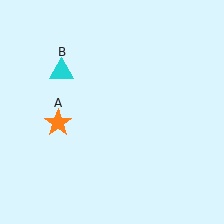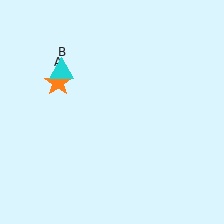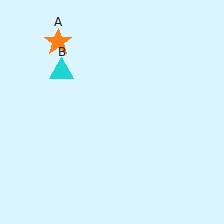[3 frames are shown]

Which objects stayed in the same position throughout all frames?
Cyan triangle (object B) remained stationary.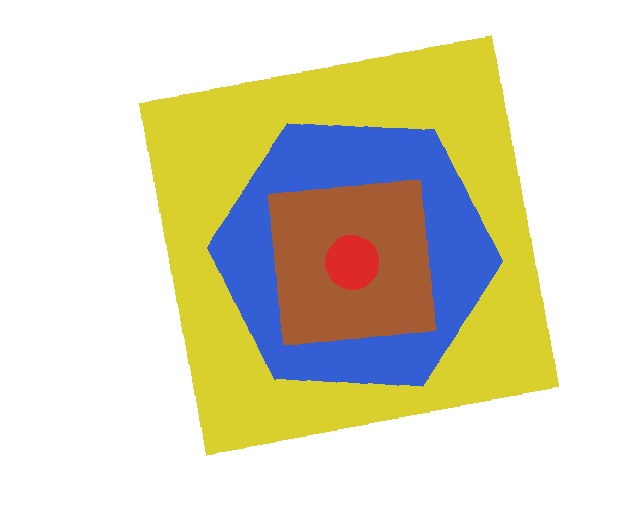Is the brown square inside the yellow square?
Yes.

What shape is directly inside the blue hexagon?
The brown square.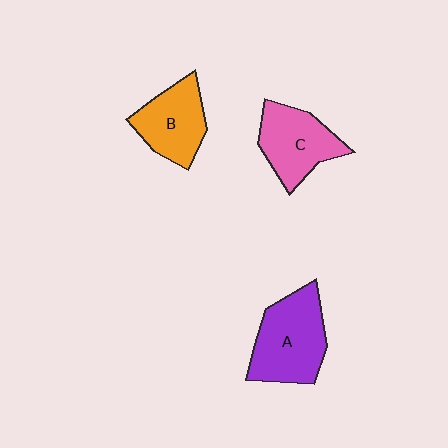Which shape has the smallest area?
Shape B (orange).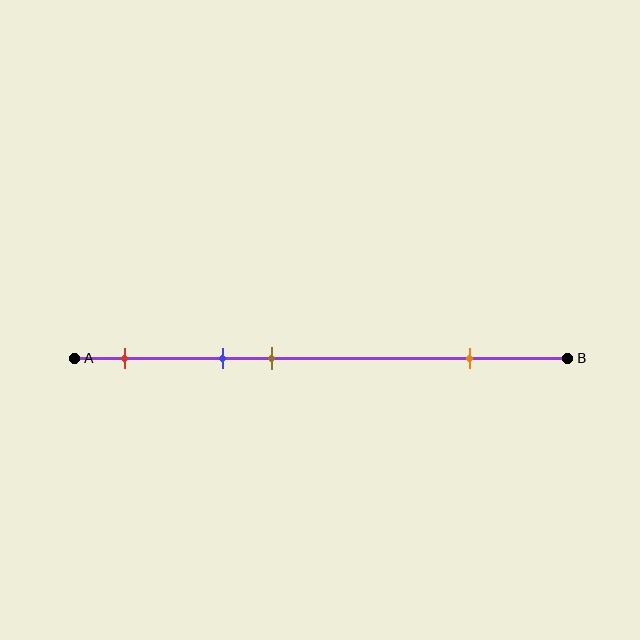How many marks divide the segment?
There are 4 marks dividing the segment.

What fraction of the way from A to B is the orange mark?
The orange mark is approximately 80% (0.8) of the way from A to B.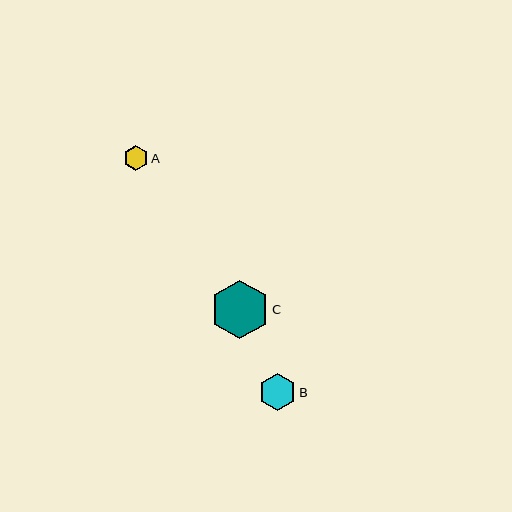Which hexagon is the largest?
Hexagon C is the largest with a size of approximately 58 pixels.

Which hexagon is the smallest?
Hexagon A is the smallest with a size of approximately 25 pixels.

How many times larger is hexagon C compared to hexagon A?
Hexagon C is approximately 2.4 times the size of hexagon A.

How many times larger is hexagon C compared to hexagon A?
Hexagon C is approximately 2.4 times the size of hexagon A.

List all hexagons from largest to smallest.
From largest to smallest: C, B, A.